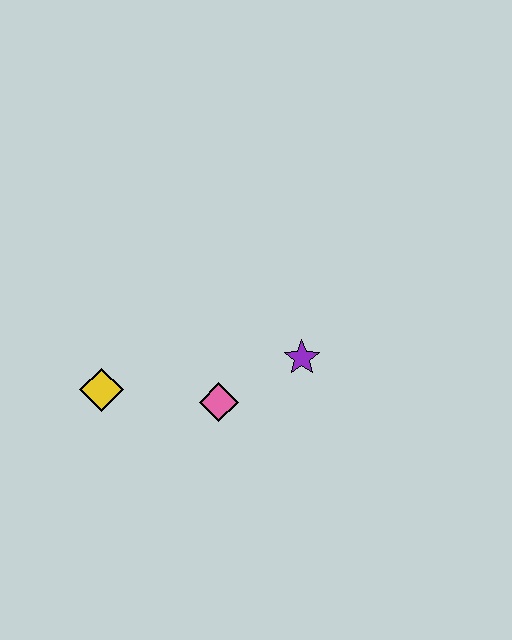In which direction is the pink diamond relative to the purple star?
The pink diamond is to the left of the purple star.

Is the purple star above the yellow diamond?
Yes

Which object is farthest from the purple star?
The yellow diamond is farthest from the purple star.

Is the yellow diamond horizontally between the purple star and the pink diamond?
No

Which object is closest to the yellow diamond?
The pink diamond is closest to the yellow diamond.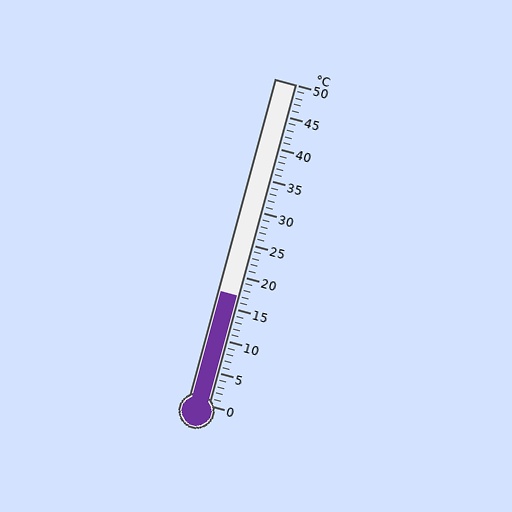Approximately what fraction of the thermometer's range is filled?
The thermometer is filled to approximately 35% of its range.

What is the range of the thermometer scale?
The thermometer scale ranges from 0°C to 50°C.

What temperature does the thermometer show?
The thermometer shows approximately 17°C.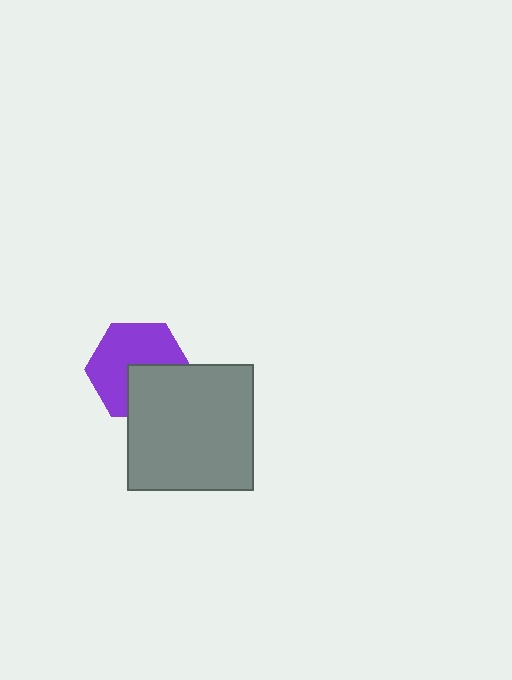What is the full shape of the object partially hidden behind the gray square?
The partially hidden object is a purple hexagon.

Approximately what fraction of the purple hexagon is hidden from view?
Roughly 37% of the purple hexagon is hidden behind the gray square.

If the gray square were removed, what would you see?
You would see the complete purple hexagon.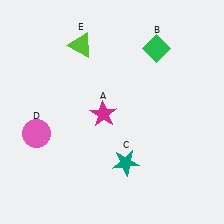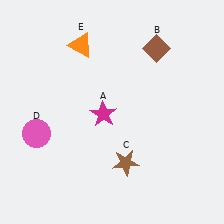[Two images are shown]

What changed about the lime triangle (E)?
In Image 1, E is lime. In Image 2, it changed to orange.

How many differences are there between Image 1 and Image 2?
There are 3 differences between the two images.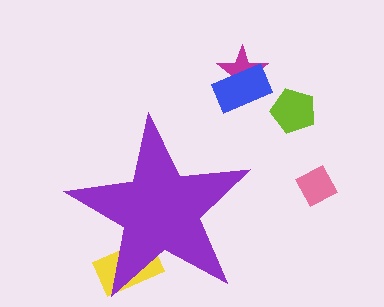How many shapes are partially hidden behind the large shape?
1 shape is partially hidden.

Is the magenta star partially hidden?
No, the magenta star is fully visible.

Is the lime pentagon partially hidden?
No, the lime pentagon is fully visible.